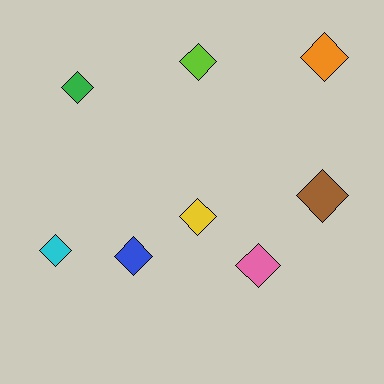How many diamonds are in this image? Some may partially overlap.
There are 8 diamonds.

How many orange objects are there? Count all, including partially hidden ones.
There is 1 orange object.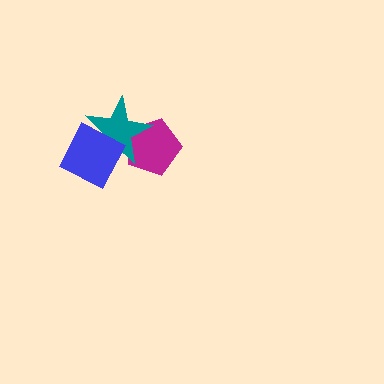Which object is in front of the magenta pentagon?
The teal star is in front of the magenta pentagon.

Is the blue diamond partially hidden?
No, no other shape covers it.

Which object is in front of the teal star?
The blue diamond is in front of the teal star.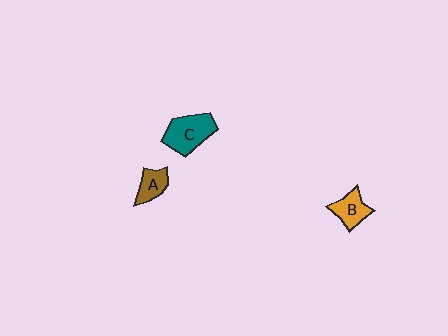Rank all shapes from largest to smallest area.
From largest to smallest: C (teal), B (orange), A (brown).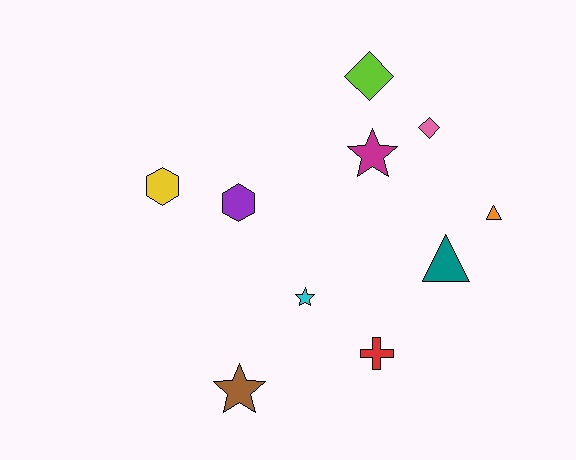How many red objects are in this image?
There is 1 red object.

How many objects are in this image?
There are 10 objects.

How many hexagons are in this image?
There are 2 hexagons.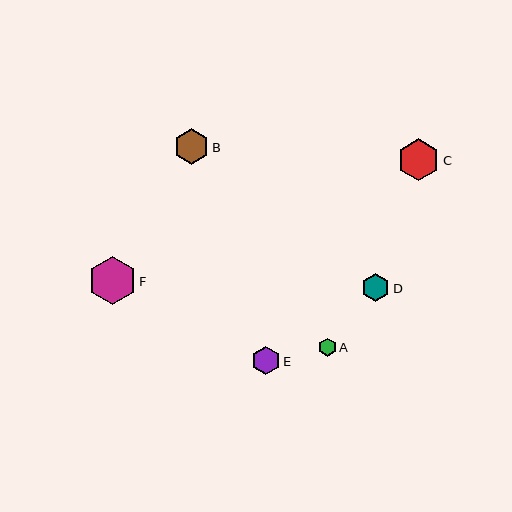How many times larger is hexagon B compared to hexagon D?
Hexagon B is approximately 1.3 times the size of hexagon D.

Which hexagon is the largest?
Hexagon F is the largest with a size of approximately 48 pixels.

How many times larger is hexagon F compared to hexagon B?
Hexagon F is approximately 1.3 times the size of hexagon B.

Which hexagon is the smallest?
Hexagon A is the smallest with a size of approximately 18 pixels.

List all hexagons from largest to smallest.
From largest to smallest: F, C, B, E, D, A.